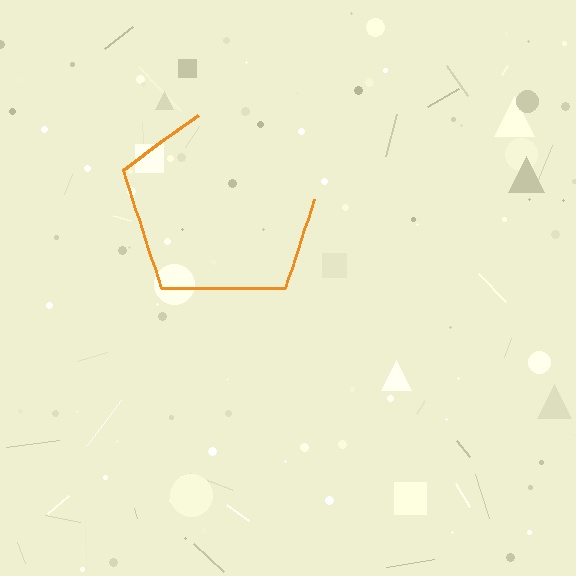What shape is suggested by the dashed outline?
The dashed outline suggests a pentagon.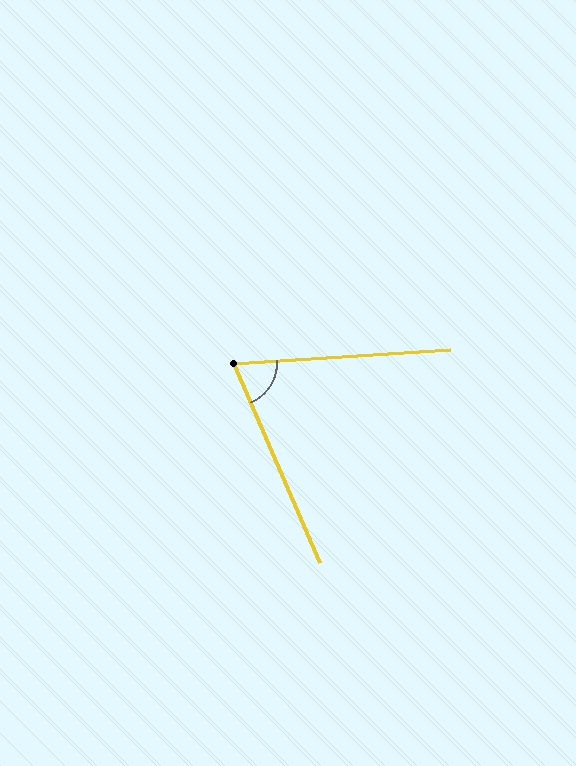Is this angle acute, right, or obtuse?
It is acute.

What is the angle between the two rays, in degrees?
Approximately 70 degrees.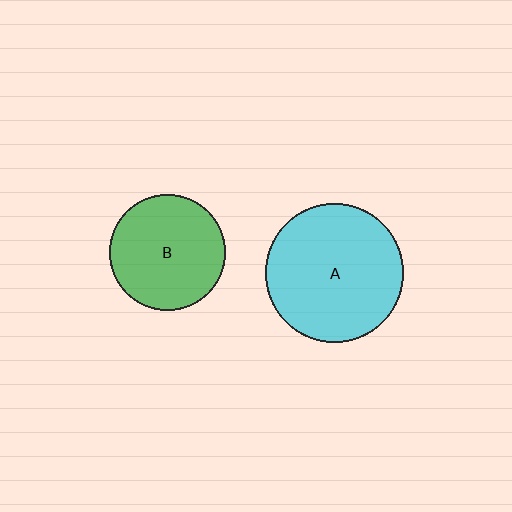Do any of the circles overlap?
No, none of the circles overlap.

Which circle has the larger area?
Circle A (cyan).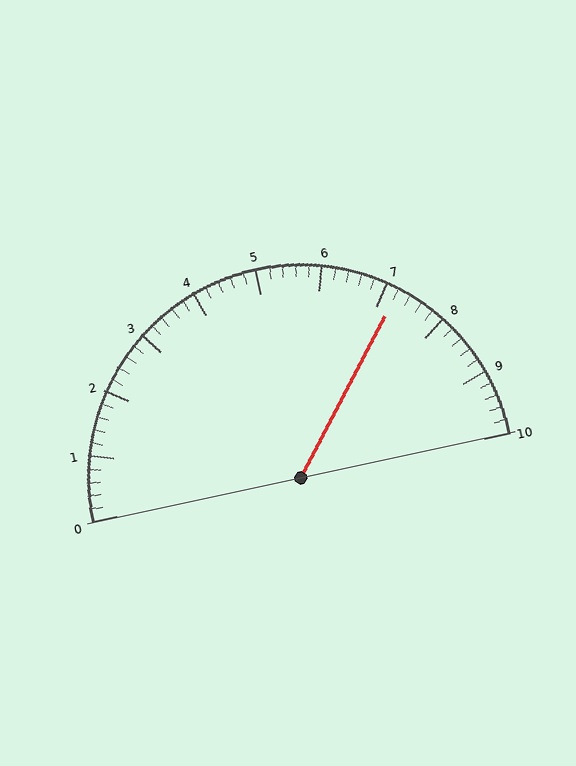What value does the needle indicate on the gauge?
The needle indicates approximately 7.2.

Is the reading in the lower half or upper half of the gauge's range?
The reading is in the upper half of the range (0 to 10).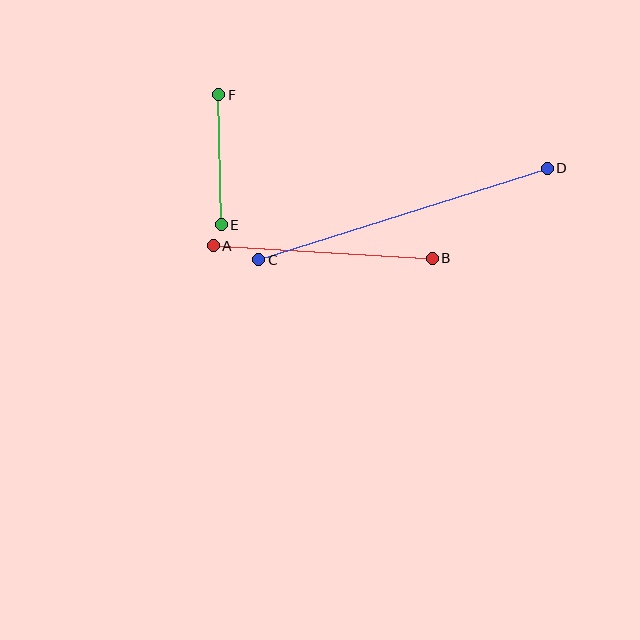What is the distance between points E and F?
The distance is approximately 130 pixels.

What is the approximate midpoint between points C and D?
The midpoint is at approximately (403, 214) pixels.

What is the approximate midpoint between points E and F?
The midpoint is at approximately (220, 160) pixels.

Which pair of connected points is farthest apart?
Points C and D are farthest apart.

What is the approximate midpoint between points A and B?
The midpoint is at approximately (323, 252) pixels.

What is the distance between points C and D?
The distance is approximately 303 pixels.